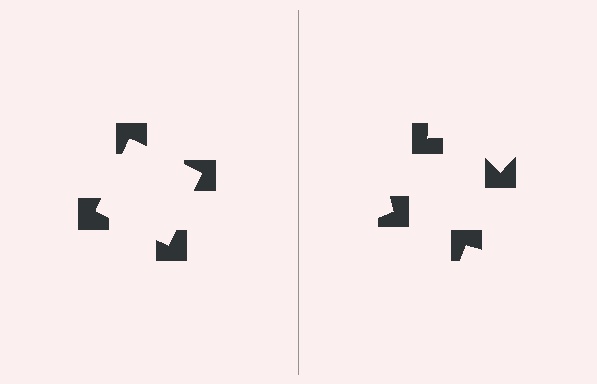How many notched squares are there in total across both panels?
8 — 4 on each side.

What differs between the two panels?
The notched squares are positioned identically on both sides; only the wedge orientations differ. On the left they align to a square; on the right they are misaligned.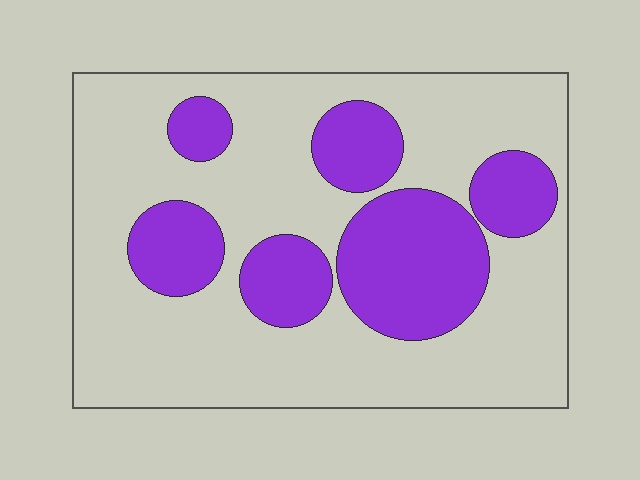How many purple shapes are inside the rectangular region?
6.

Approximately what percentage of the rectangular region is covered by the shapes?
Approximately 30%.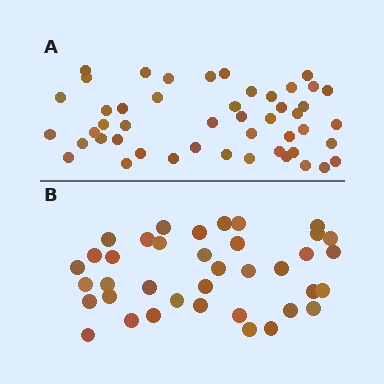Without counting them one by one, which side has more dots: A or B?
Region A (the top region) has more dots.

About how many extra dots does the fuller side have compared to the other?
Region A has roughly 10 or so more dots than region B.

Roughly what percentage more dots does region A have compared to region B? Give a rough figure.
About 25% more.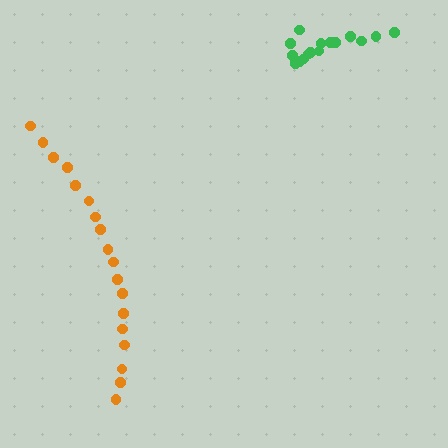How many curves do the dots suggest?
There are 2 distinct paths.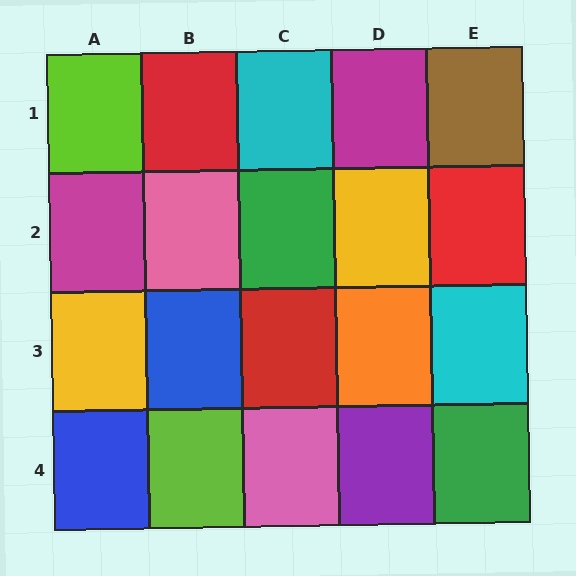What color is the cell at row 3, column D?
Orange.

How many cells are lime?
2 cells are lime.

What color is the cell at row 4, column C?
Pink.